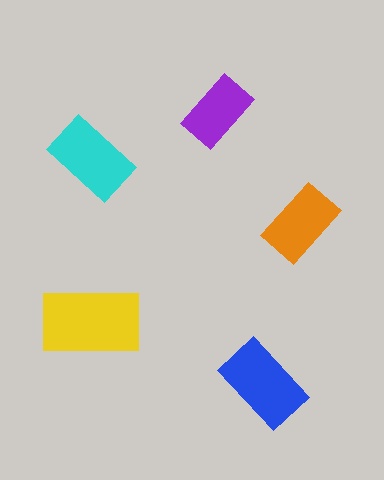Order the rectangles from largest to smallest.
the yellow one, the blue one, the cyan one, the orange one, the purple one.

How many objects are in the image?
There are 5 objects in the image.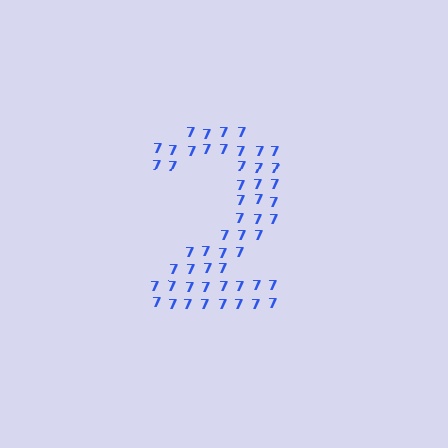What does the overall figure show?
The overall figure shows the digit 2.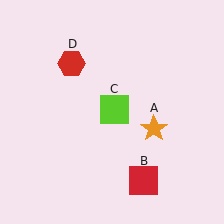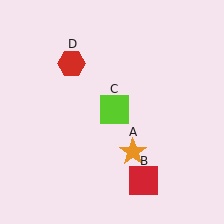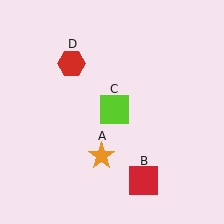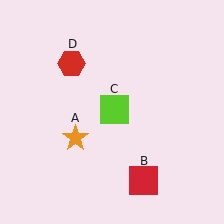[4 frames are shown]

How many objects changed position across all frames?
1 object changed position: orange star (object A).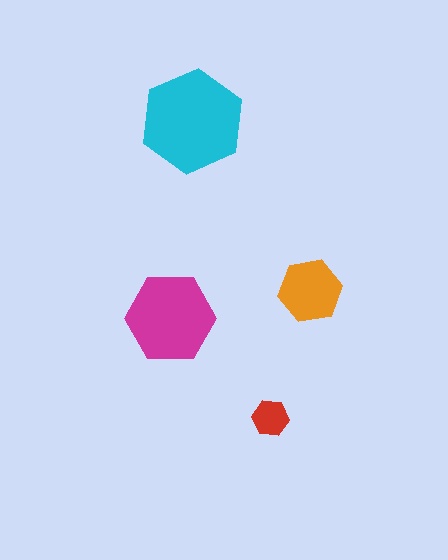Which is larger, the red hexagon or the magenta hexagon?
The magenta one.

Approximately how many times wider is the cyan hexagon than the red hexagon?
About 3 times wider.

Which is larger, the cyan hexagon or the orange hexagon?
The cyan one.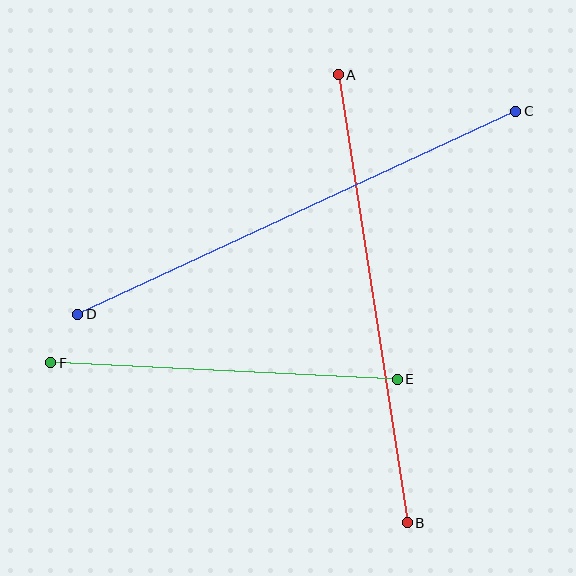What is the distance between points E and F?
The distance is approximately 347 pixels.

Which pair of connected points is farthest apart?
Points C and D are farthest apart.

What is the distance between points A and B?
The distance is approximately 453 pixels.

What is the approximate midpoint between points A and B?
The midpoint is at approximately (373, 299) pixels.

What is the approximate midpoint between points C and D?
The midpoint is at approximately (297, 213) pixels.